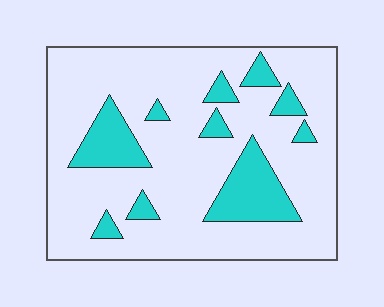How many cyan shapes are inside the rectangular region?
10.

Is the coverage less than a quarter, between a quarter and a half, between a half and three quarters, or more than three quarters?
Less than a quarter.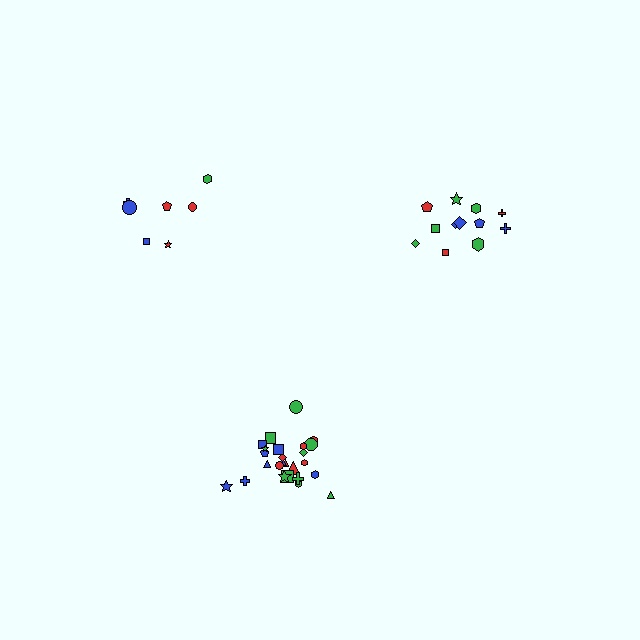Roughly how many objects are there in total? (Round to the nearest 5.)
Roughly 45 objects in total.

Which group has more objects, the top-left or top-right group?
The top-right group.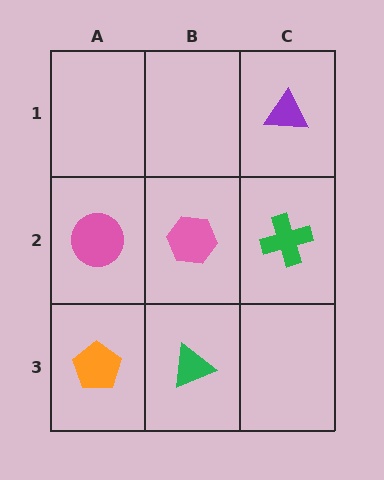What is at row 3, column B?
A green triangle.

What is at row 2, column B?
A pink hexagon.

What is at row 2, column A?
A pink circle.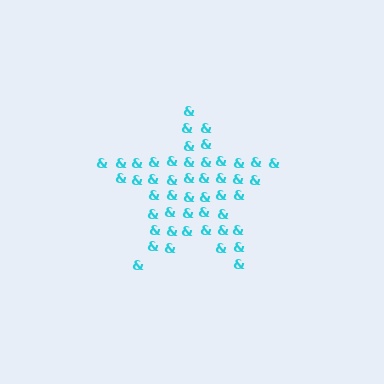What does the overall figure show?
The overall figure shows a star.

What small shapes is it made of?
It is made of small ampersands.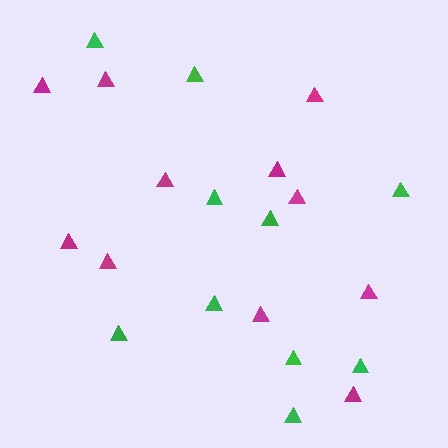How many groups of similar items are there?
There are 2 groups: one group of green triangles (10) and one group of magenta triangles (11).